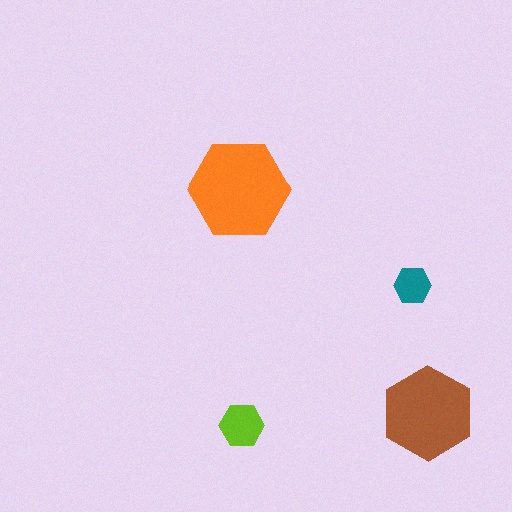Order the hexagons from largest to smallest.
the orange one, the brown one, the lime one, the teal one.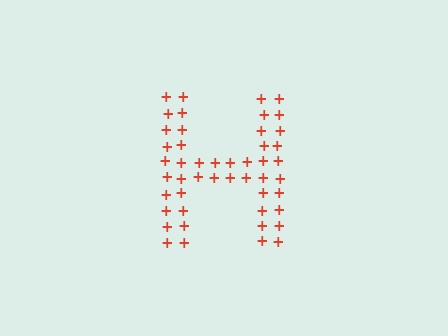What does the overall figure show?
The overall figure shows the letter H.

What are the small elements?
The small elements are plus signs.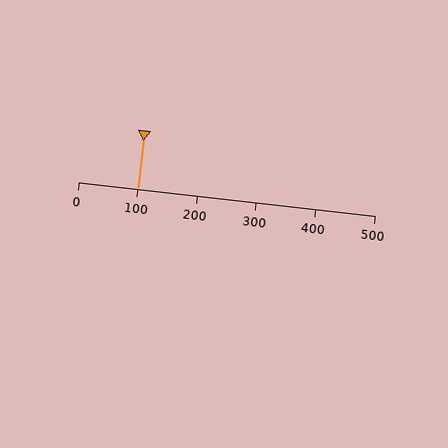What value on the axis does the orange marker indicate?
The marker indicates approximately 100.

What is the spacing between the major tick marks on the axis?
The major ticks are spaced 100 apart.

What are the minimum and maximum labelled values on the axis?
The axis runs from 0 to 500.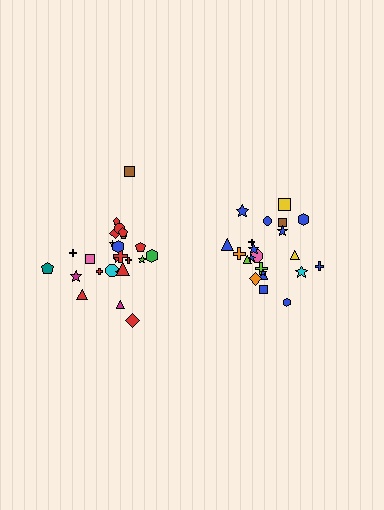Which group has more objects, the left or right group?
The left group.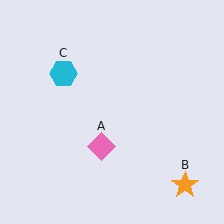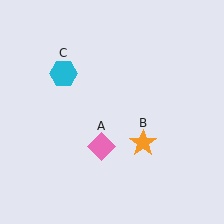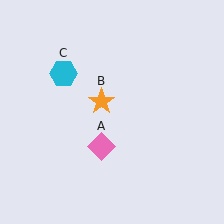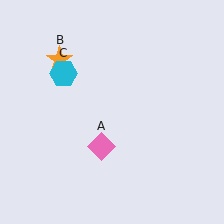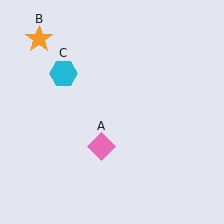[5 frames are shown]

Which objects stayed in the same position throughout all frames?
Pink diamond (object A) and cyan hexagon (object C) remained stationary.